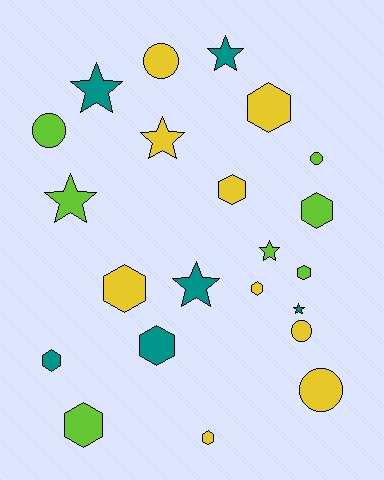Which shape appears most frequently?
Hexagon, with 10 objects.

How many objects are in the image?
There are 22 objects.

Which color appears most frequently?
Yellow, with 9 objects.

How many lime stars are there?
There are 2 lime stars.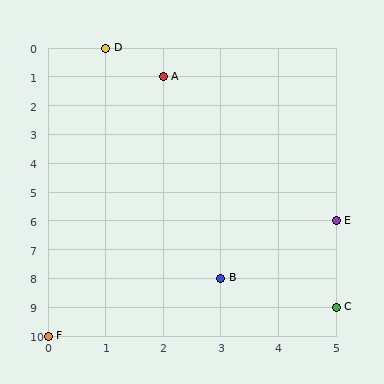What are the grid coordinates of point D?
Point D is at grid coordinates (1, 0).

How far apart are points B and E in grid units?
Points B and E are 2 columns and 2 rows apart (about 2.8 grid units diagonally).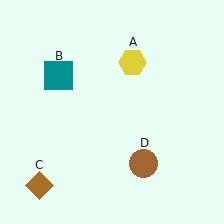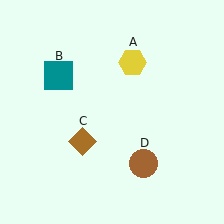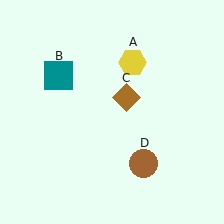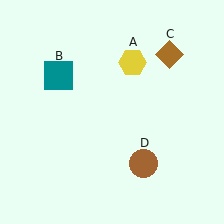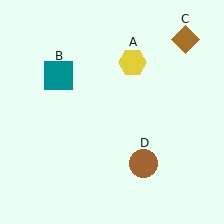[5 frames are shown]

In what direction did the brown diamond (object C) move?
The brown diamond (object C) moved up and to the right.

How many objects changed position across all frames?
1 object changed position: brown diamond (object C).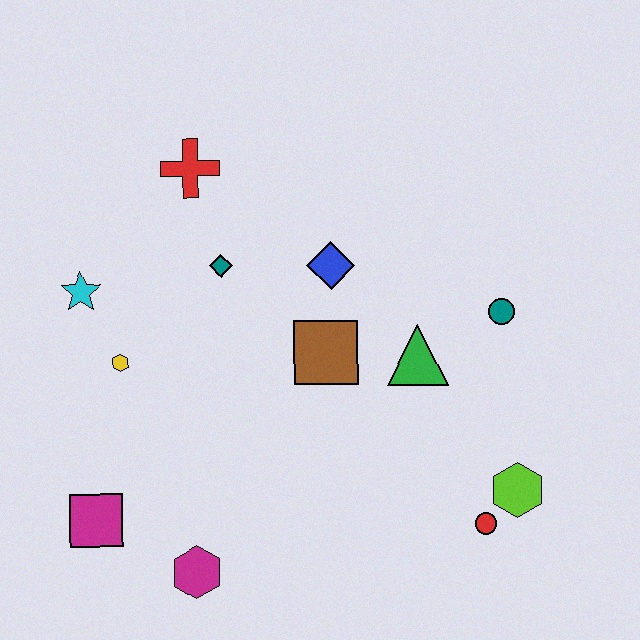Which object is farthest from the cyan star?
The lime hexagon is farthest from the cyan star.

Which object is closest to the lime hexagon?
The red circle is closest to the lime hexagon.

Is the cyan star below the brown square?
No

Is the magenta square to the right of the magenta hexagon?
No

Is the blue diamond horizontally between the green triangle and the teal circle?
No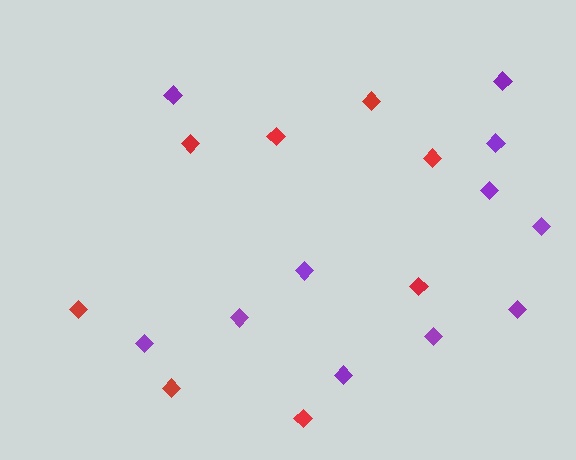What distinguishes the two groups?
There are 2 groups: one group of purple diamonds (11) and one group of red diamonds (8).